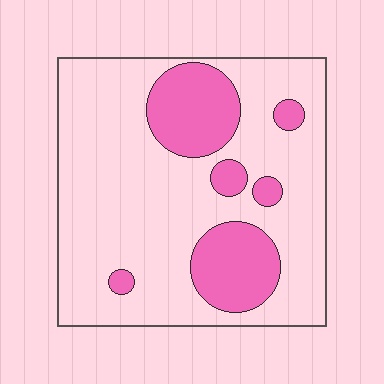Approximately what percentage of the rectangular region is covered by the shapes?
Approximately 25%.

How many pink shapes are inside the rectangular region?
6.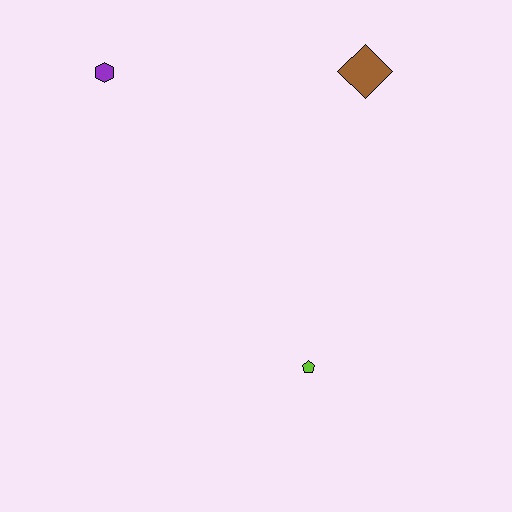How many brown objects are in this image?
There is 1 brown object.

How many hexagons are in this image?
There is 1 hexagon.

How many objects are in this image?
There are 3 objects.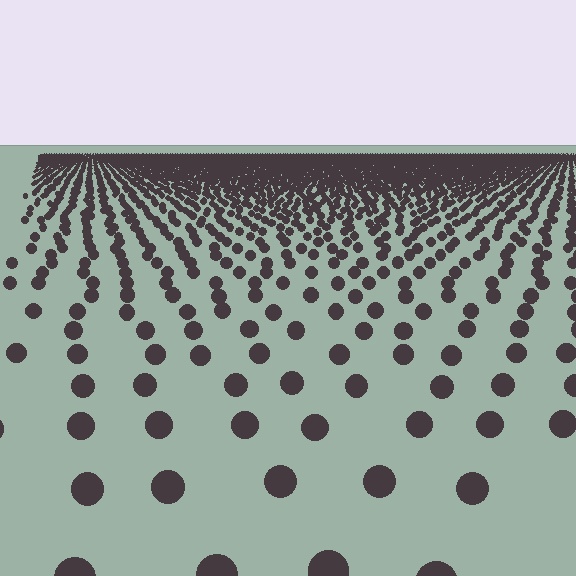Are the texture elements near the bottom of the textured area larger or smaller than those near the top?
Larger. Near the bottom, elements are closer to the viewer and appear at a bigger on-screen size.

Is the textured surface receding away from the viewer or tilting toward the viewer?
The surface is receding away from the viewer. Texture elements get smaller and denser toward the top.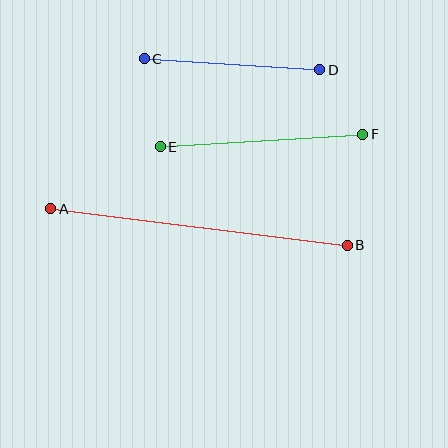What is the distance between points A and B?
The distance is approximately 299 pixels.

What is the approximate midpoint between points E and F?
The midpoint is at approximately (261, 140) pixels.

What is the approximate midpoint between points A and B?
The midpoint is at approximately (199, 227) pixels.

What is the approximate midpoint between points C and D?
The midpoint is at approximately (232, 64) pixels.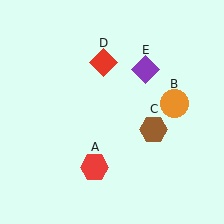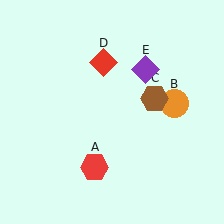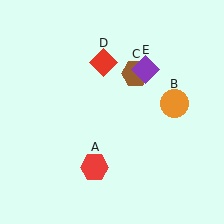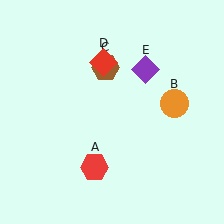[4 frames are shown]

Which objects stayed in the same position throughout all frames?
Red hexagon (object A) and orange circle (object B) and red diamond (object D) and purple diamond (object E) remained stationary.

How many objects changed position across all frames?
1 object changed position: brown hexagon (object C).